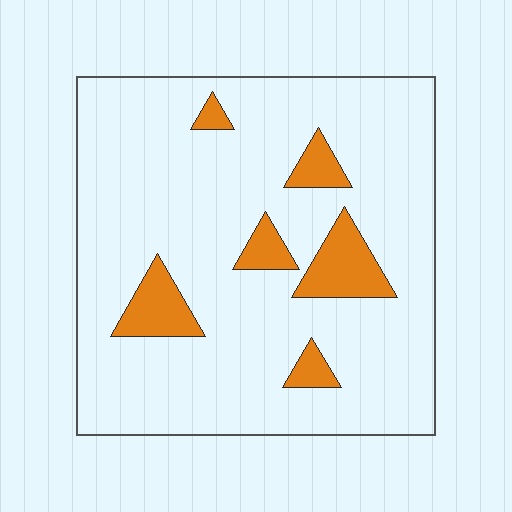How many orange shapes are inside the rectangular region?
6.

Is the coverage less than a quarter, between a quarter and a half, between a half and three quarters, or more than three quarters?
Less than a quarter.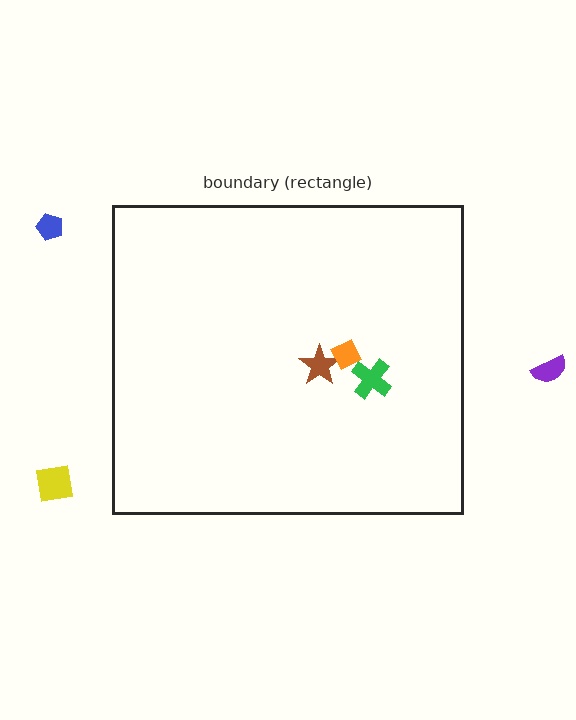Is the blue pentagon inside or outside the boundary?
Outside.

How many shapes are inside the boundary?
3 inside, 3 outside.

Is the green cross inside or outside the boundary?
Inside.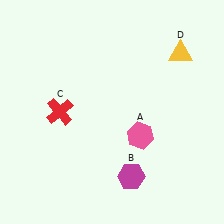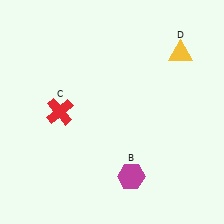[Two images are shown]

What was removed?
The pink hexagon (A) was removed in Image 2.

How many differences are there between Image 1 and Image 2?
There is 1 difference between the two images.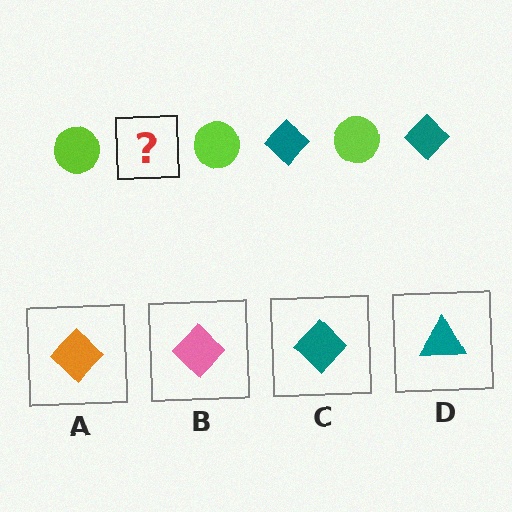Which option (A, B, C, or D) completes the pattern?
C.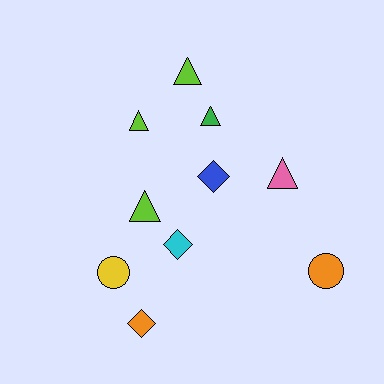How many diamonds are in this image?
There are 3 diamonds.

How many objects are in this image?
There are 10 objects.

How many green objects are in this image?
There is 1 green object.